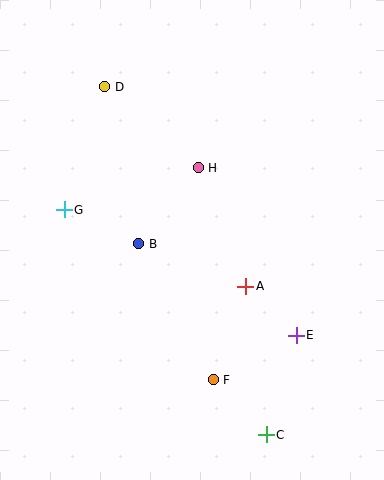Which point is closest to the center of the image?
Point B at (139, 244) is closest to the center.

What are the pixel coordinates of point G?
Point G is at (64, 210).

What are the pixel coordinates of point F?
Point F is at (213, 380).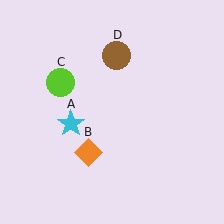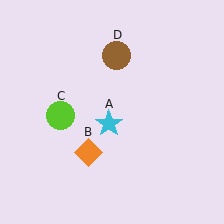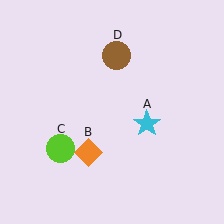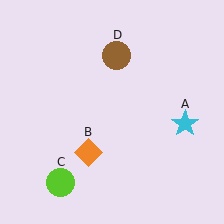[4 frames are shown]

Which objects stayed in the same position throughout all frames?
Orange diamond (object B) and brown circle (object D) remained stationary.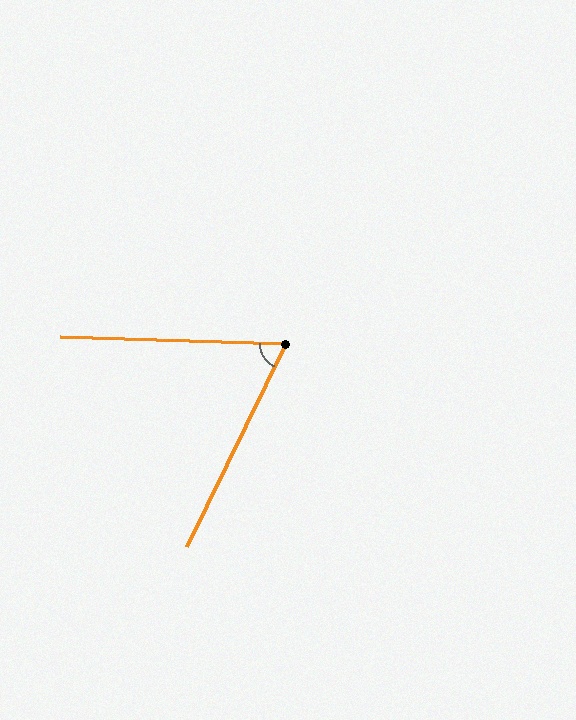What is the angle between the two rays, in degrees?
Approximately 66 degrees.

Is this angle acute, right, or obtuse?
It is acute.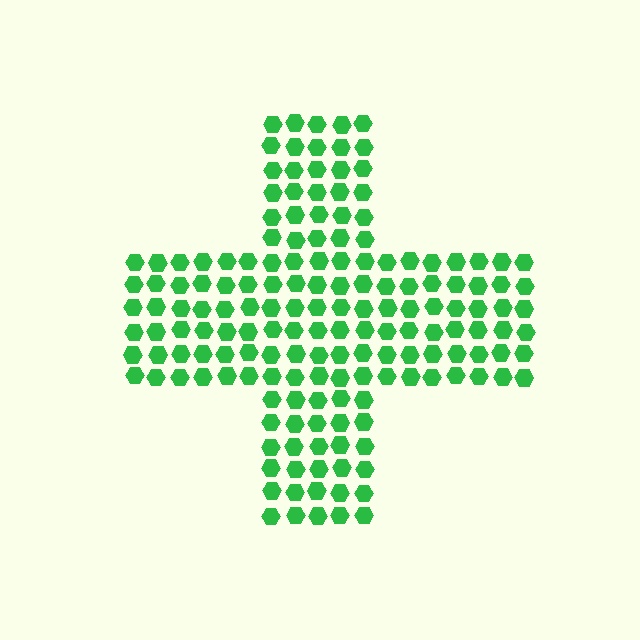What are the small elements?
The small elements are hexagons.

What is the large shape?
The large shape is a cross.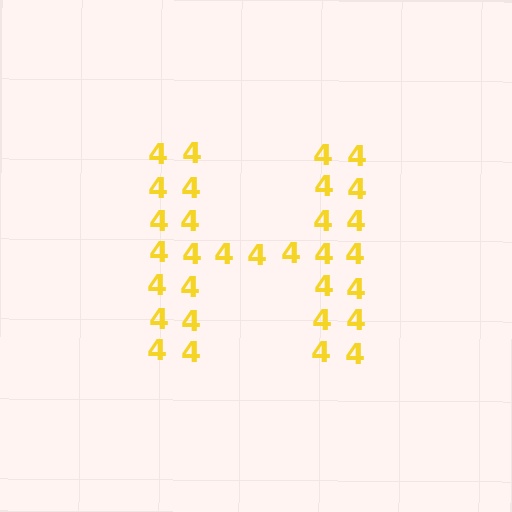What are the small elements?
The small elements are digit 4's.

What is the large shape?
The large shape is the letter H.